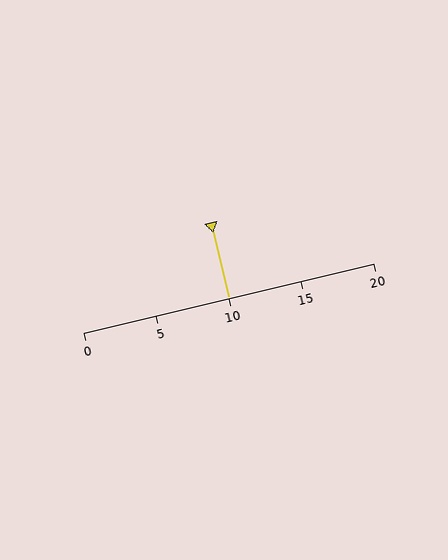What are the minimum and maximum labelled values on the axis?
The axis runs from 0 to 20.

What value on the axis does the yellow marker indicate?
The marker indicates approximately 10.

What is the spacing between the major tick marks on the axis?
The major ticks are spaced 5 apart.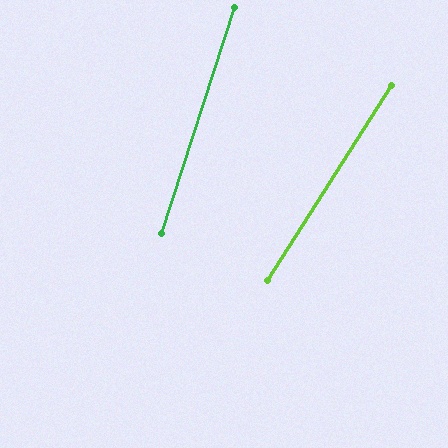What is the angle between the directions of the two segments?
Approximately 15 degrees.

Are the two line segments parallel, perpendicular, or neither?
Neither parallel nor perpendicular — they differ by about 15°.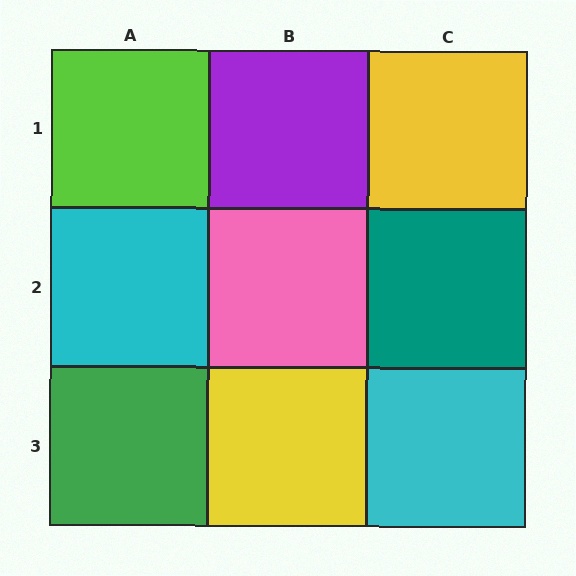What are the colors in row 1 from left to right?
Lime, purple, yellow.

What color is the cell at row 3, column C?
Cyan.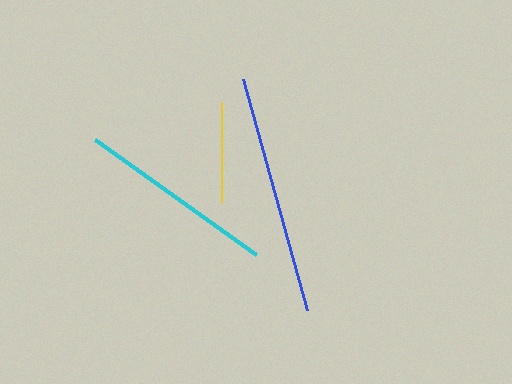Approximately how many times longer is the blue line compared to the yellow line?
The blue line is approximately 2.4 times the length of the yellow line.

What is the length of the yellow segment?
The yellow segment is approximately 100 pixels long.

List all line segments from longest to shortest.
From longest to shortest: blue, cyan, yellow.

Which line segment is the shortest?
The yellow line is the shortest at approximately 100 pixels.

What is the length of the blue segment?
The blue segment is approximately 240 pixels long.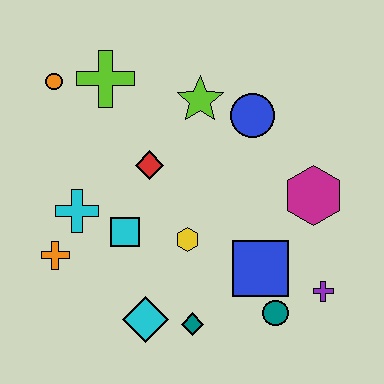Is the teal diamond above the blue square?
No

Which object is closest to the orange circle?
The lime cross is closest to the orange circle.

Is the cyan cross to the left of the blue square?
Yes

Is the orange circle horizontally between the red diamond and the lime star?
No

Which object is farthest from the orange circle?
The purple cross is farthest from the orange circle.